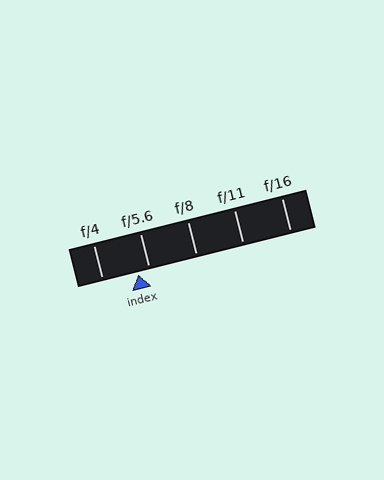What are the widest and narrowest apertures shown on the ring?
The widest aperture shown is f/4 and the narrowest is f/16.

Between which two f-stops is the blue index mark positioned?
The index mark is between f/4 and f/5.6.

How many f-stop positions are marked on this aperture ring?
There are 5 f-stop positions marked.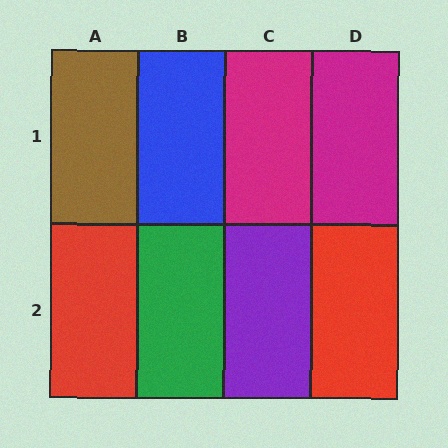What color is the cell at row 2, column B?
Green.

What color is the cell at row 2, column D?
Red.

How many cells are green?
1 cell is green.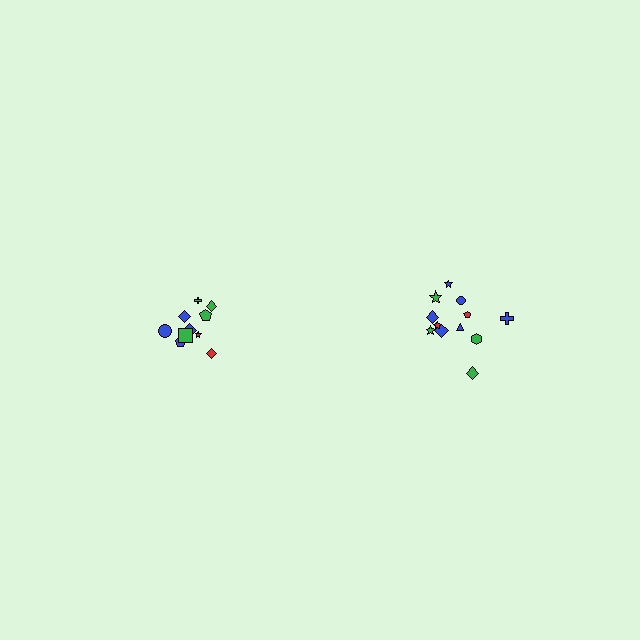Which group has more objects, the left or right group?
The right group.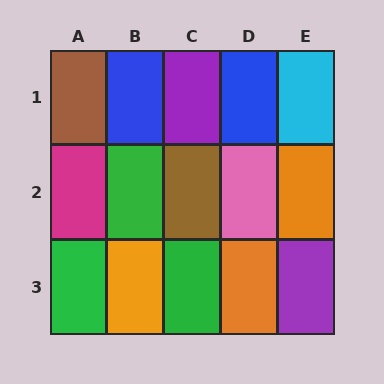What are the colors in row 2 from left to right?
Magenta, green, brown, pink, orange.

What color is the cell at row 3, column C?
Green.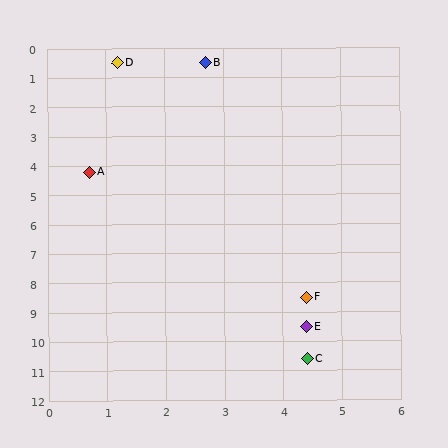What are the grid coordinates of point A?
Point A is at approximately (0.7, 4.2).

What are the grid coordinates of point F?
Point F is at approximately (4.4, 8.5).